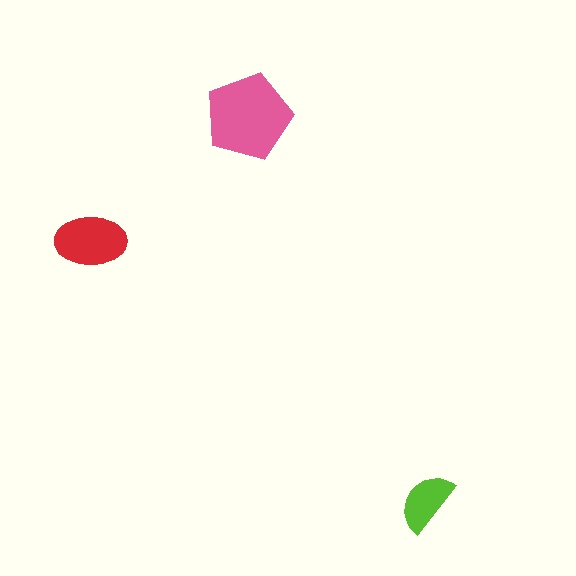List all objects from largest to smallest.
The pink pentagon, the red ellipse, the lime semicircle.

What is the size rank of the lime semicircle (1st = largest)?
3rd.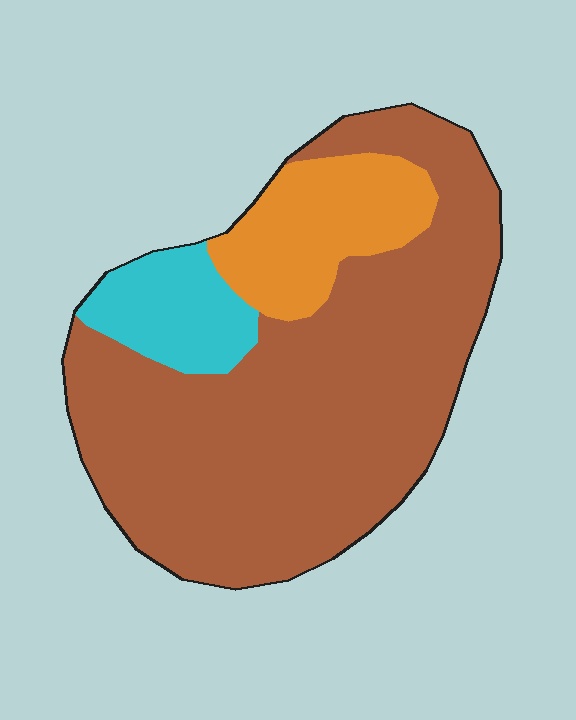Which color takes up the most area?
Brown, at roughly 75%.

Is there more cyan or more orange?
Orange.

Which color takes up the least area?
Cyan, at roughly 10%.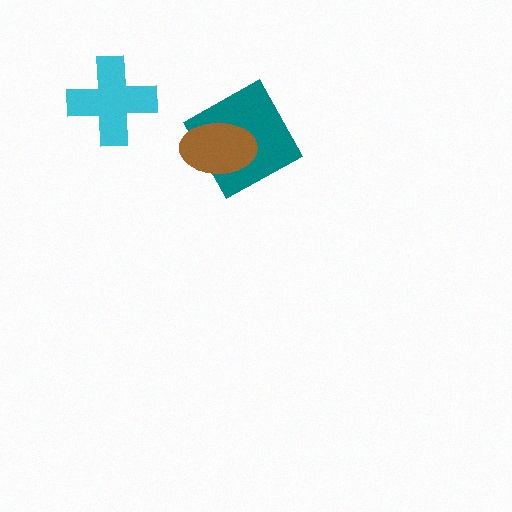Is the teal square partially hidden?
Yes, it is partially covered by another shape.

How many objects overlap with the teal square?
1 object overlaps with the teal square.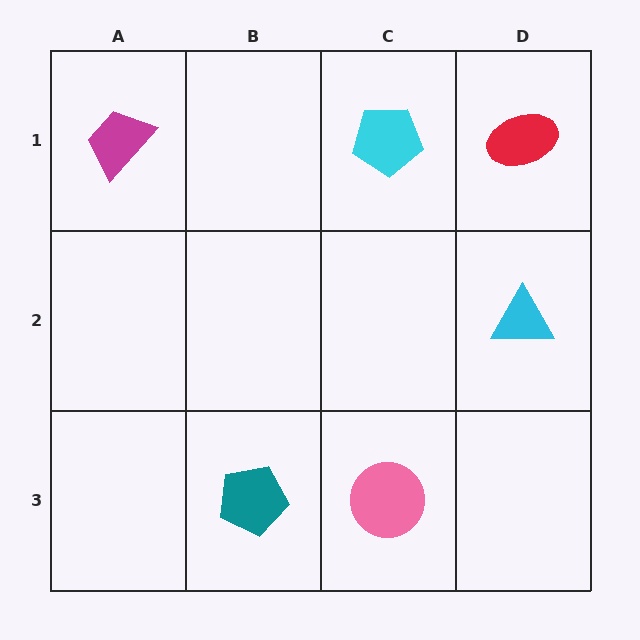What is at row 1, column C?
A cyan pentagon.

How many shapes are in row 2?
1 shape.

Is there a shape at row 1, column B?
No, that cell is empty.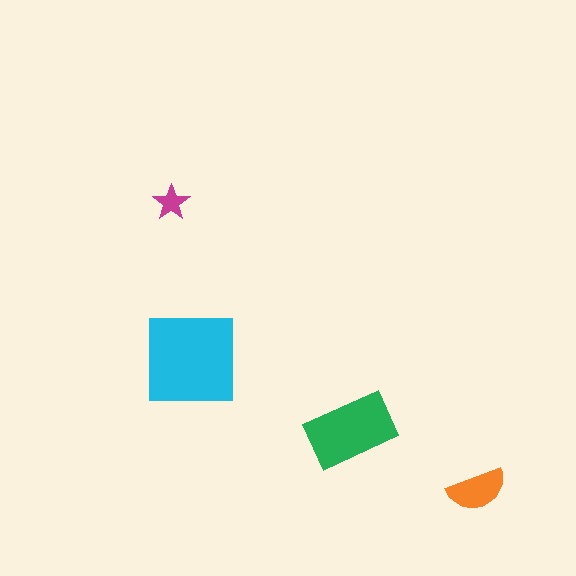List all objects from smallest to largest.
The magenta star, the orange semicircle, the green rectangle, the cyan square.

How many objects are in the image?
There are 4 objects in the image.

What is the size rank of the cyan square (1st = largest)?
1st.